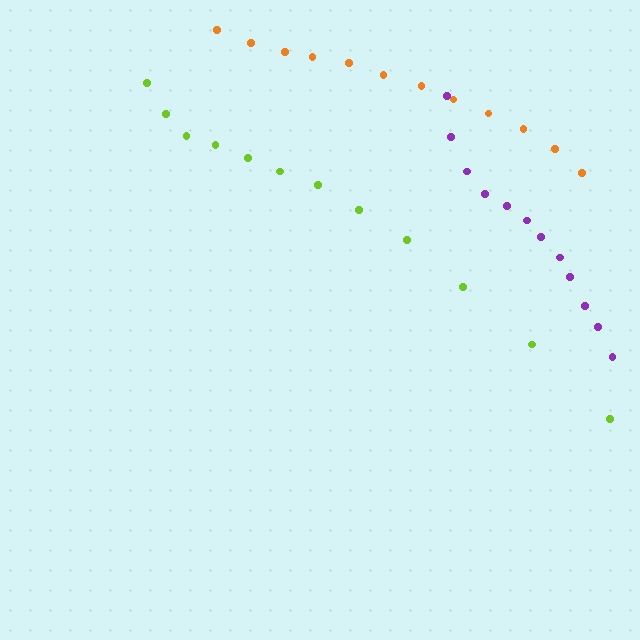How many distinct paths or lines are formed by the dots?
There are 3 distinct paths.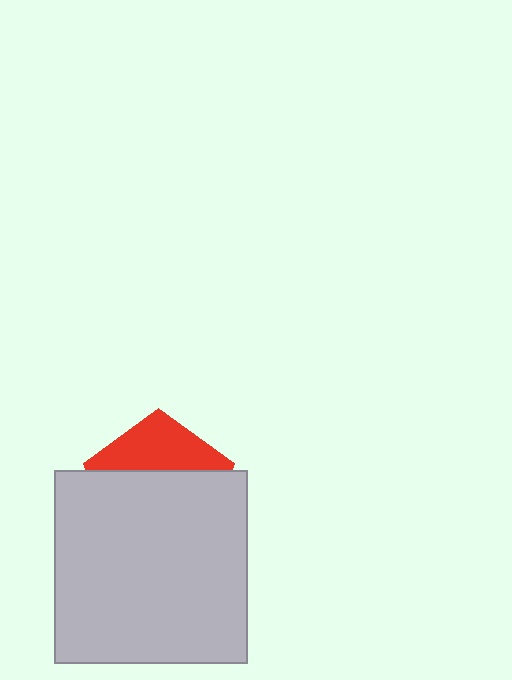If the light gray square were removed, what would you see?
You would see the complete red pentagon.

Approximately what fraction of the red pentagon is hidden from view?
Roughly 67% of the red pentagon is hidden behind the light gray square.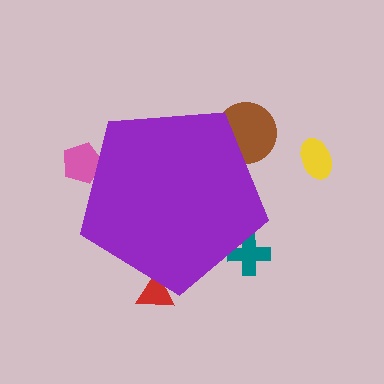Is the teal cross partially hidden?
Yes, the teal cross is partially hidden behind the purple pentagon.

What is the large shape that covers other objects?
A purple pentagon.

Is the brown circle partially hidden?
Yes, the brown circle is partially hidden behind the purple pentagon.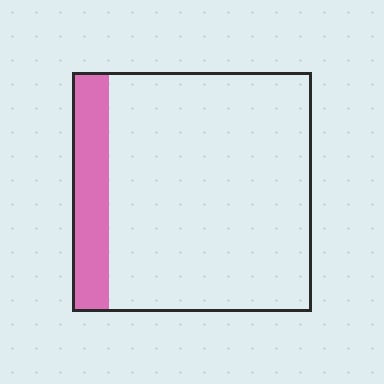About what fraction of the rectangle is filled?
About one sixth (1/6).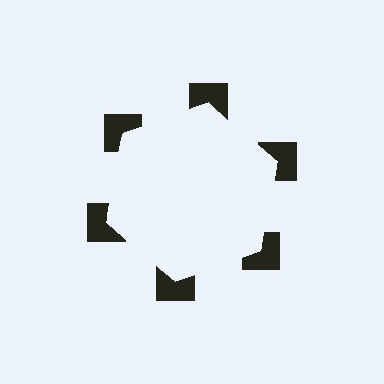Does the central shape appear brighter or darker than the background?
It typically appears slightly brighter than the background, even though no actual brightness change is drawn.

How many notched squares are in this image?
There are 6 — one at each vertex of the illusory hexagon.